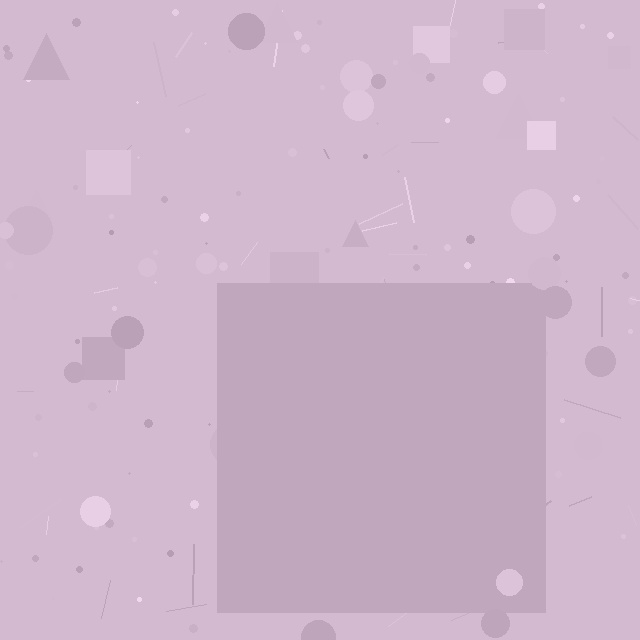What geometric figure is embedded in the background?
A square is embedded in the background.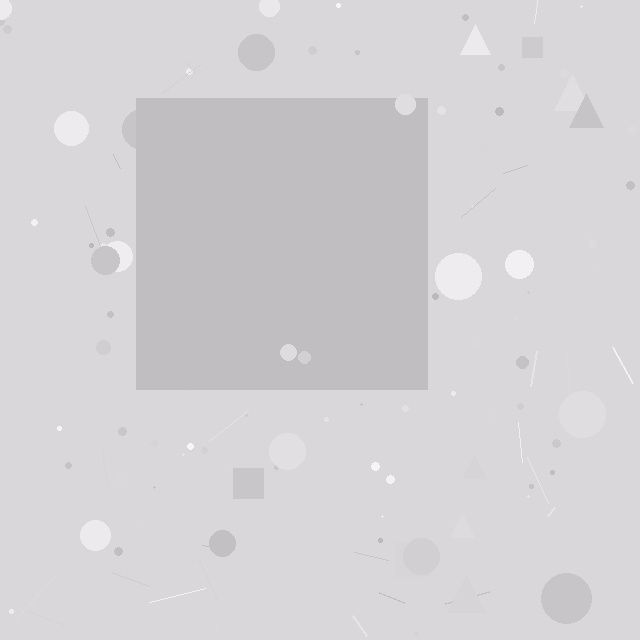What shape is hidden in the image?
A square is hidden in the image.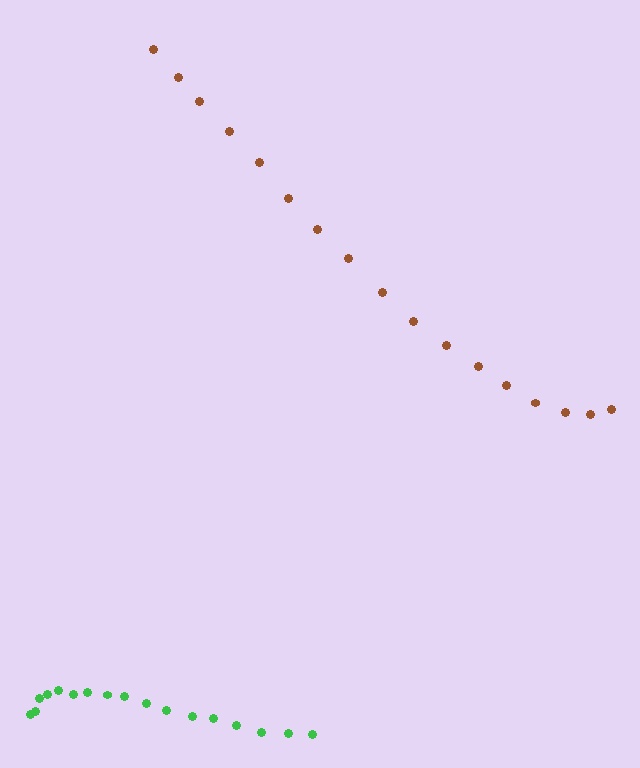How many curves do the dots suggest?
There are 2 distinct paths.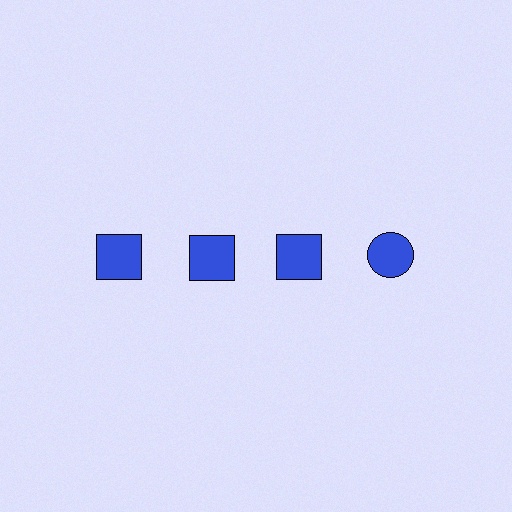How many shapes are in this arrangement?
There are 4 shapes arranged in a grid pattern.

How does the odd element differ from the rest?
It has a different shape: circle instead of square.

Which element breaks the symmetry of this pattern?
The blue circle in the top row, second from right column breaks the symmetry. All other shapes are blue squares.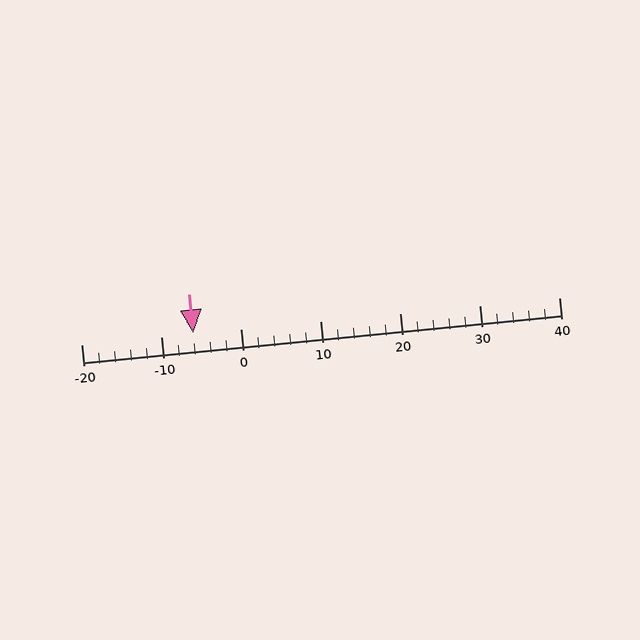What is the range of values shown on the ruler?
The ruler shows values from -20 to 40.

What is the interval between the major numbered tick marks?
The major tick marks are spaced 10 units apart.